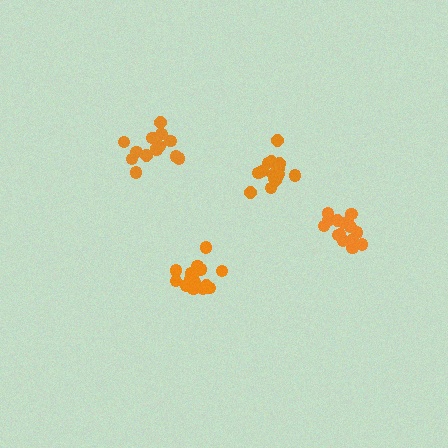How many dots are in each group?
Group 1: 16 dots, Group 2: 17 dots, Group 3: 17 dots, Group 4: 14 dots (64 total).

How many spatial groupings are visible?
There are 4 spatial groupings.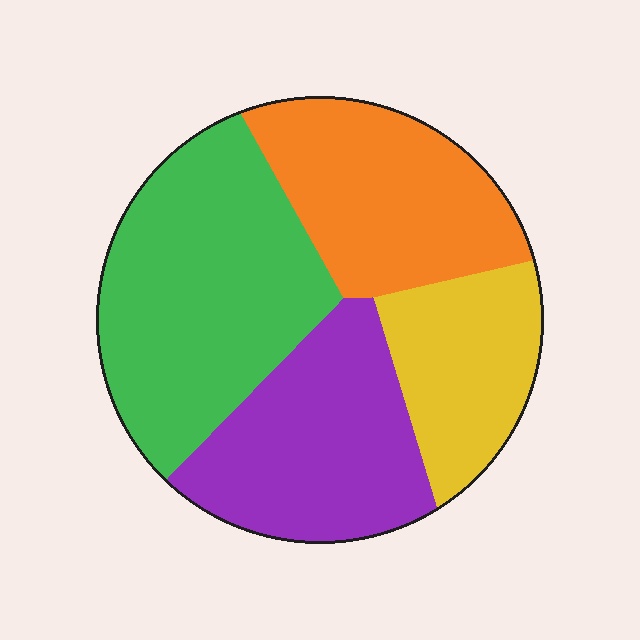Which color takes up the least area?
Yellow, at roughly 15%.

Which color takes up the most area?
Green, at roughly 35%.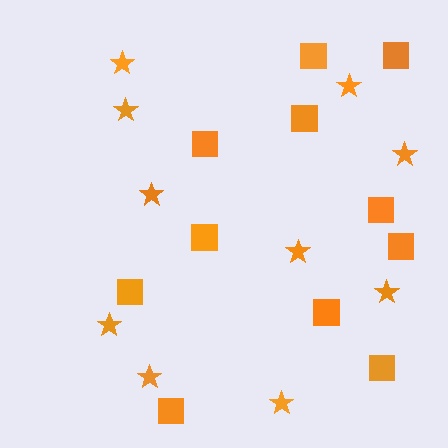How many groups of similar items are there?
There are 2 groups: one group of stars (10) and one group of squares (11).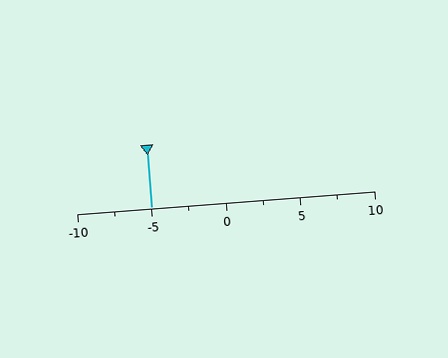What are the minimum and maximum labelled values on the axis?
The axis runs from -10 to 10.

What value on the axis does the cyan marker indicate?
The marker indicates approximately -5.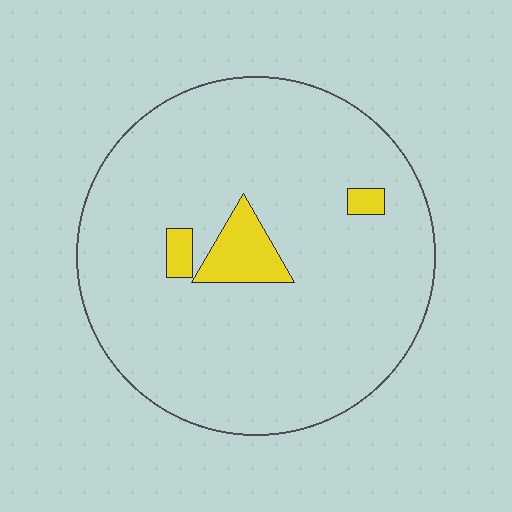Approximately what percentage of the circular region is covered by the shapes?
Approximately 5%.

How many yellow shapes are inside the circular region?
3.